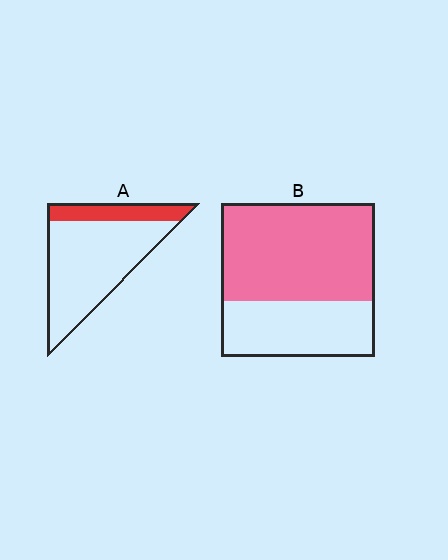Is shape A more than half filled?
No.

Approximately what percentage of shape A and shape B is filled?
A is approximately 20% and B is approximately 65%.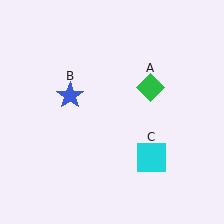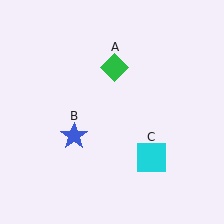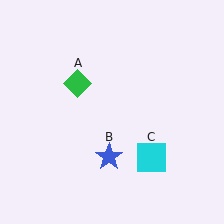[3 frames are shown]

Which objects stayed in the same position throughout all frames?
Cyan square (object C) remained stationary.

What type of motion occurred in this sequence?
The green diamond (object A), blue star (object B) rotated counterclockwise around the center of the scene.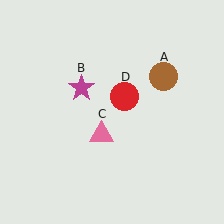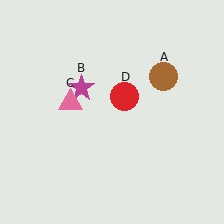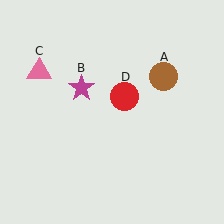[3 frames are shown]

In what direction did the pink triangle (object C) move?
The pink triangle (object C) moved up and to the left.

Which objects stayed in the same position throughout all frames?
Brown circle (object A) and magenta star (object B) and red circle (object D) remained stationary.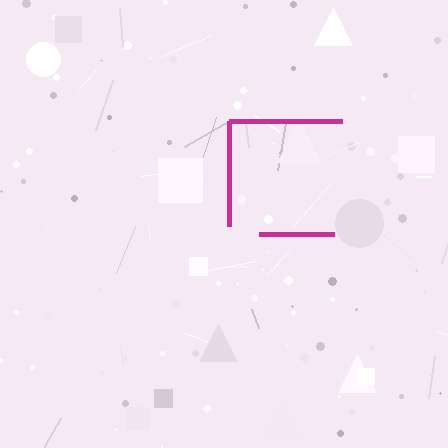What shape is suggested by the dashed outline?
The dashed outline suggests a square.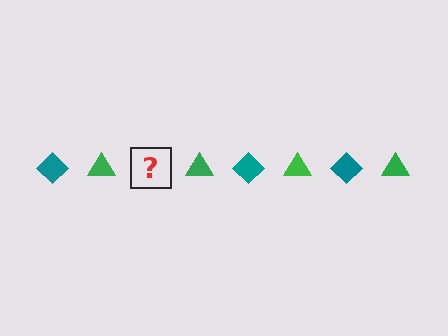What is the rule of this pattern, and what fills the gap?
The rule is that the pattern alternates between teal diamond and green triangle. The gap should be filled with a teal diamond.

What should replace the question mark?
The question mark should be replaced with a teal diamond.